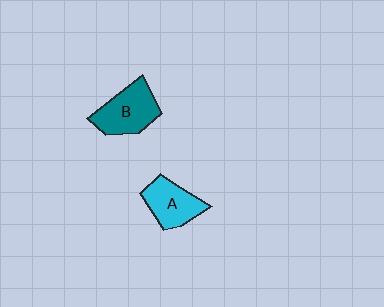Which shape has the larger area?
Shape B (teal).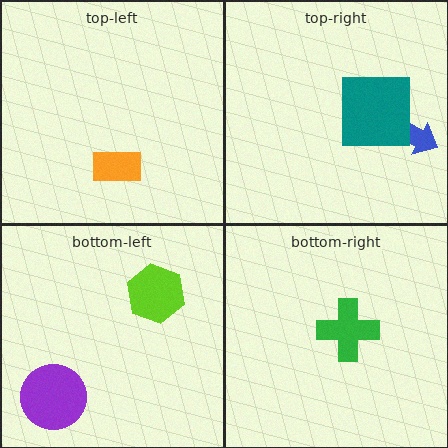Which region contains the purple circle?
The bottom-left region.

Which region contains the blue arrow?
The top-right region.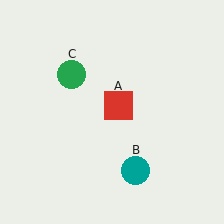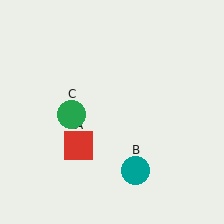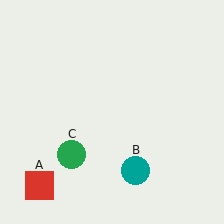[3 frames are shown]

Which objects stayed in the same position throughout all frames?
Teal circle (object B) remained stationary.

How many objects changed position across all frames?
2 objects changed position: red square (object A), green circle (object C).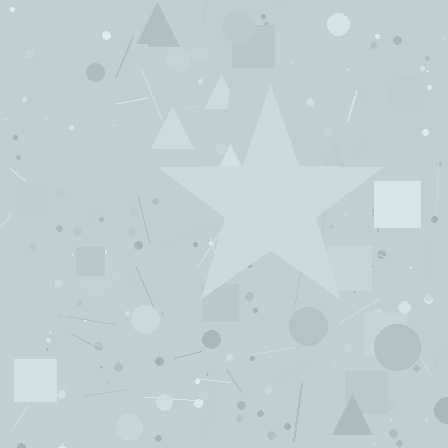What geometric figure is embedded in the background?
A star is embedded in the background.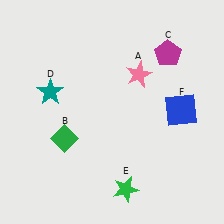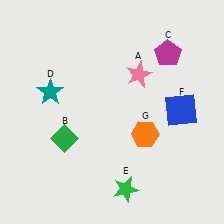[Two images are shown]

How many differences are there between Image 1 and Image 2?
There is 1 difference between the two images.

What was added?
An orange hexagon (G) was added in Image 2.